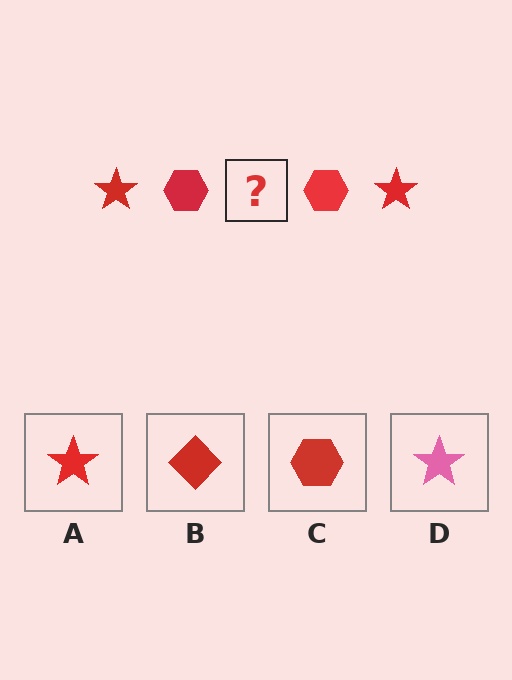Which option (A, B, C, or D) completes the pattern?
A.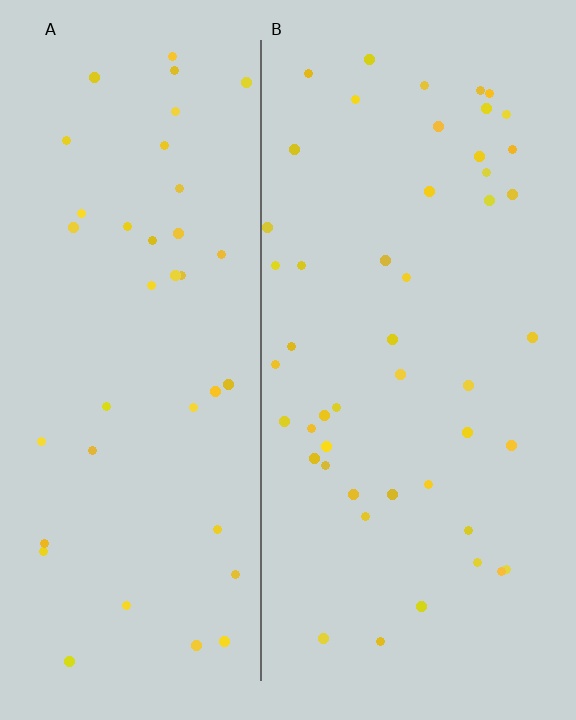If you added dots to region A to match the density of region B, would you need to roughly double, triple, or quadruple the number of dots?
Approximately double.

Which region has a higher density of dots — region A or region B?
B (the right).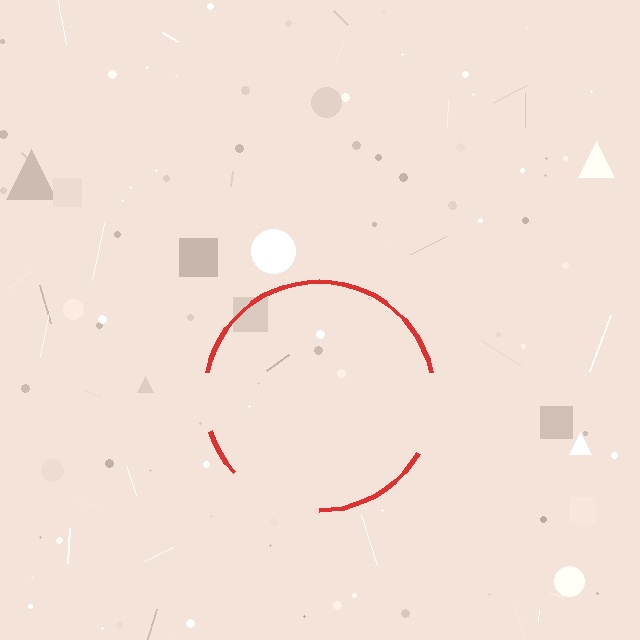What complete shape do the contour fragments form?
The contour fragments form a circle.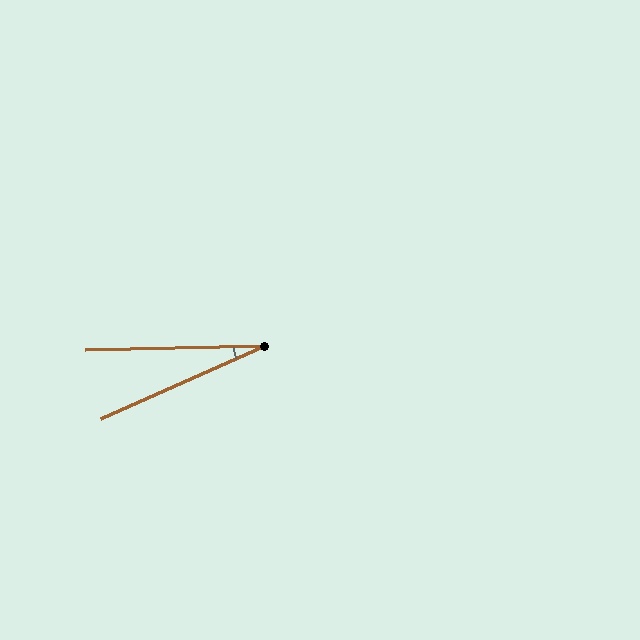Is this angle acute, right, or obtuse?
It is acute.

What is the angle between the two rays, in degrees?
Approximately 23 degrees.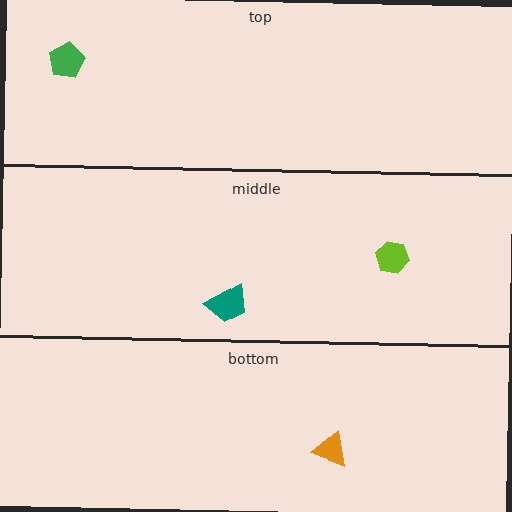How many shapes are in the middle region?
2.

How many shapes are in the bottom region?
1.